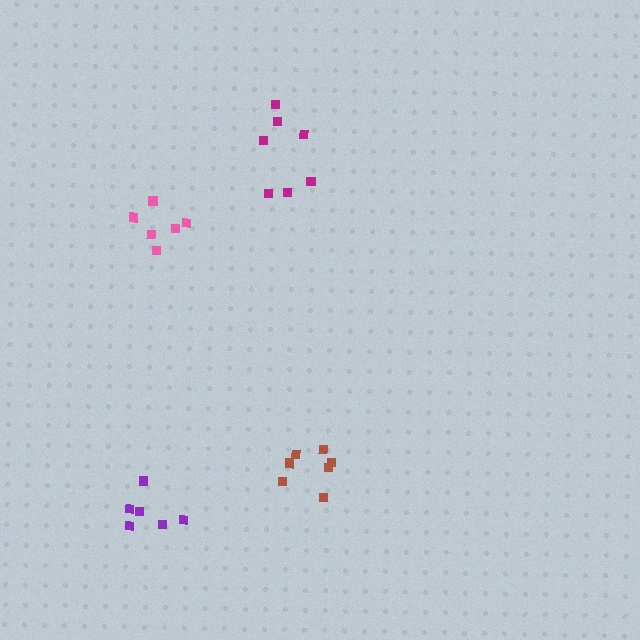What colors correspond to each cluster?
The clusters are colored: brown, pink, purple, magenta.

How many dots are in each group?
Group 1: 7 dots, Group 2: 6 dots, Group 3: 6 dots, Group 4: 7 dots (26 total).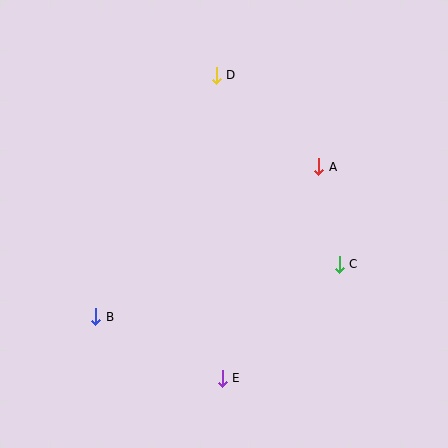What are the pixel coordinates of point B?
Point B is at (96, 317).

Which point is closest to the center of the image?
Point A at (319, 167) is closest to the center.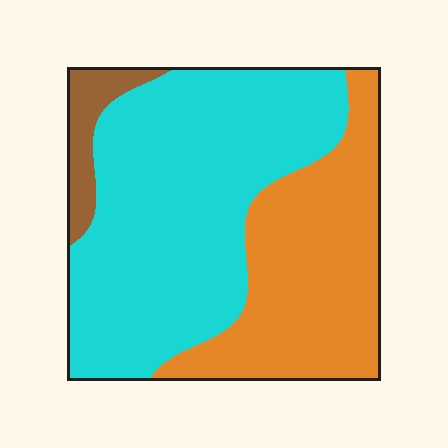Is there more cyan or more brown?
Cyan.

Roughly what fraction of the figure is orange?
Orange takes up about three eighths (3/8) of the figure.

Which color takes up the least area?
Brown, at roughly 5%.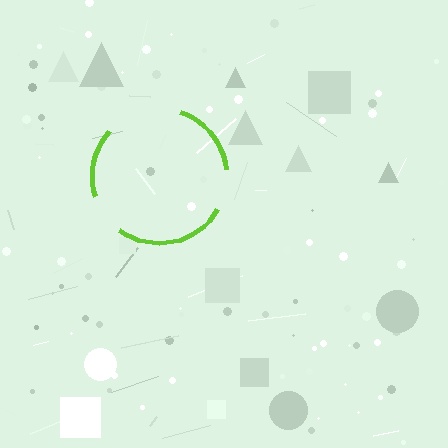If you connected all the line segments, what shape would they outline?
They would outline a circle.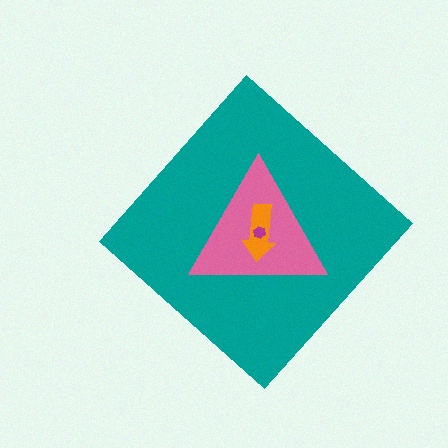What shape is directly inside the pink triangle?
The orange arrow.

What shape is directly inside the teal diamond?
The pink triangle.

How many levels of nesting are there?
4.